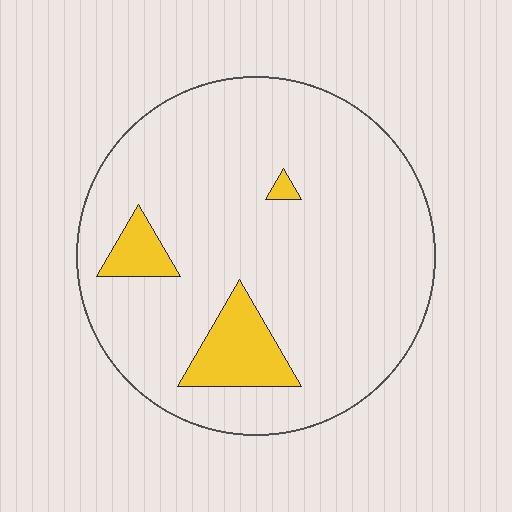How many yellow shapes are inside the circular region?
3.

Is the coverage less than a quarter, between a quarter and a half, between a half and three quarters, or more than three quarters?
Less than a quarter.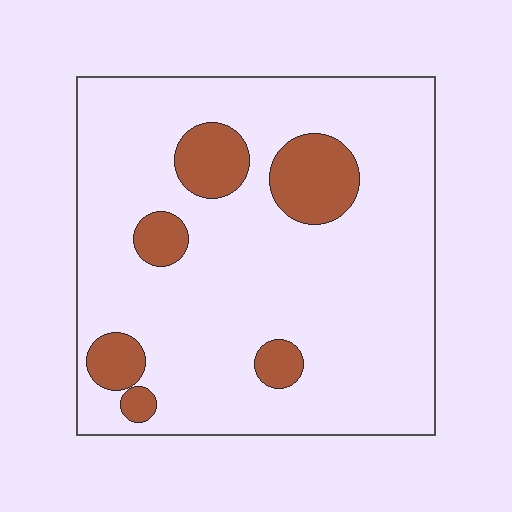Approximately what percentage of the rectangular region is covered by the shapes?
Approximately 15%.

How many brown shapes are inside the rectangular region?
6.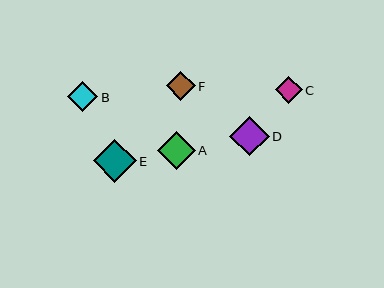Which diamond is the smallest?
Diamond C is the smallest with a size of approximately 27 pixels.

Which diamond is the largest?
Diamond E is the largest with a size of approximately 43 pixels.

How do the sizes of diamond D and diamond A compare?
Diamond D and diamond A are approximately the same size.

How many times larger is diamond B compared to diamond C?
Diamond B is approximately 1.1 times the size of diamond C.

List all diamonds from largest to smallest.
From largest to smallest: E, D, A, B, F, C.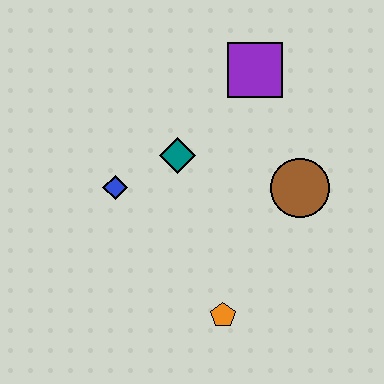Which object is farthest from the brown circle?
The blue diamond is farthest from the brown circle.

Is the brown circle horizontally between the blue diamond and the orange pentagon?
No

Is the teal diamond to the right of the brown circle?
No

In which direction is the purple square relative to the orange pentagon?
The purple square is above the orange pentagon.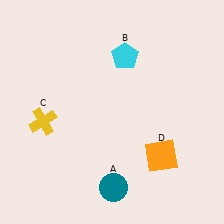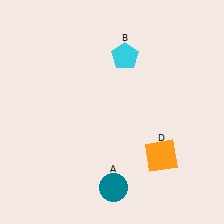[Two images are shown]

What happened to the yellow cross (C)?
The yellow cross (C) was removed in Image 2. It was in the bottom-left area of Image 1.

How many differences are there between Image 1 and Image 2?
There is 1 difference between the two images.